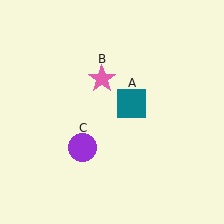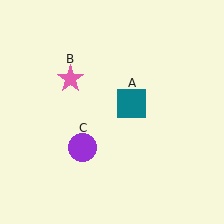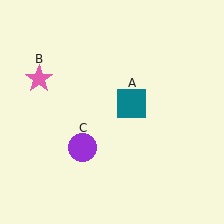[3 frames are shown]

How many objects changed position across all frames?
1 object changed position: pink star (object B).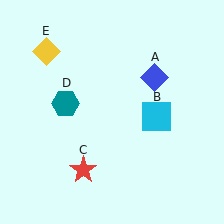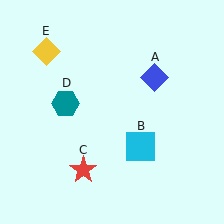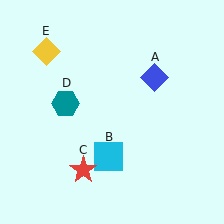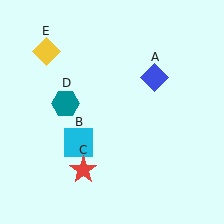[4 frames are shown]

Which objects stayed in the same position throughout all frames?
Blue diamond (object A) and red star (object C) and teal hexagon (object D) and yellow diamond (object E) remained stationary.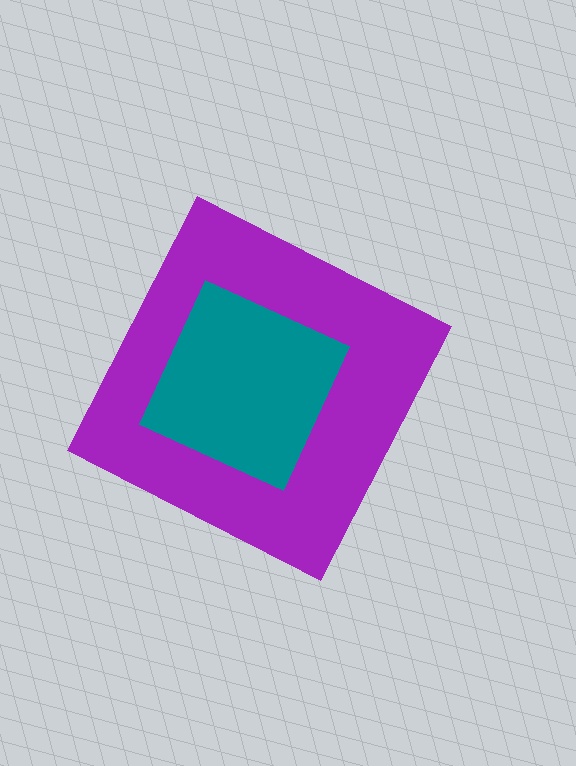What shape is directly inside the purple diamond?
The teal square.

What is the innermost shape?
The teal square.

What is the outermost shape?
The purple diamond.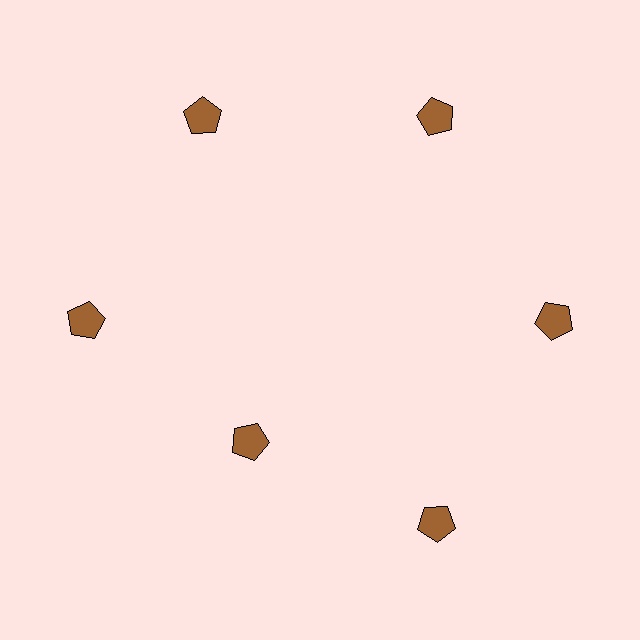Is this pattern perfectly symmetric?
No. The 6 brown pentagons are arranged in a ring, but one element near the 7 o'clock position is pulled inward toward the center, breaking the 6-fold rotational symmetry.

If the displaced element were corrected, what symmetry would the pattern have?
It would have 6-fold rotational symmetry — the pattern would map onto itself every 60 degrees.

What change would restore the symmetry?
The symmetry would be restored by moving it outward, back onto the ring so that all 6 pentagons sit at equal angles and equal distance from the center.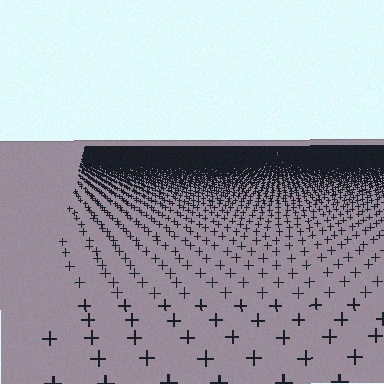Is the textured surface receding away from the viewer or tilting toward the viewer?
The surface is receding away from the viewer. Texture elements get smaller and denser toward the top.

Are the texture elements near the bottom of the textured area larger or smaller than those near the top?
Larger. Near the bottom, elements are closer to the viewer and appear at a bigger on-screen size.